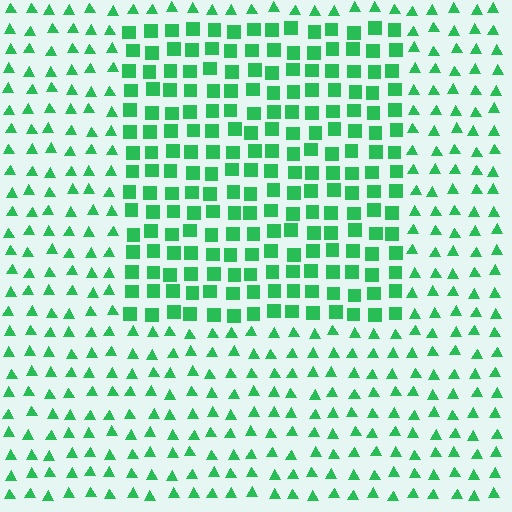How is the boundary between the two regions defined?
The boundary is defined by a change in element shape: squares inside vs. triangles outside. All elements share the same color and spacing.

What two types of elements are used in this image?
The image uses squares inside the rectangle region and triangles outside it.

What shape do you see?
I see a rectangle.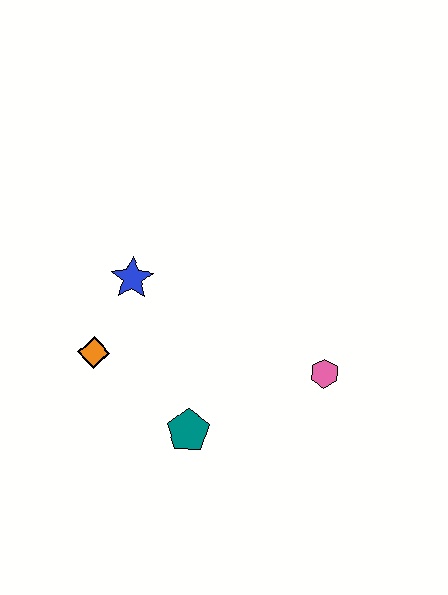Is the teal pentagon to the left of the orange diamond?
No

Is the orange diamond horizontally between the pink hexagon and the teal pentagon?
No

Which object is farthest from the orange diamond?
The pink hexagon is farthest from the orange diamond.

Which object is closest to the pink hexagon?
The teal pentagon is closest to the pink hexagon.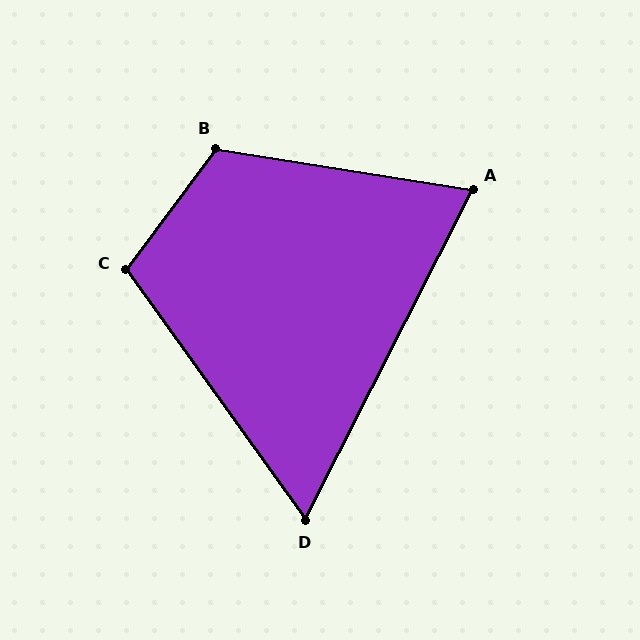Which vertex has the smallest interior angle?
D, at approximately 63 degrees.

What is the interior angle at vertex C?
Approximately 108 degrees (obtuse).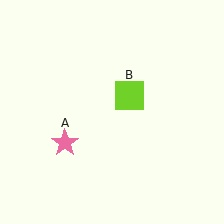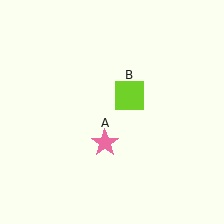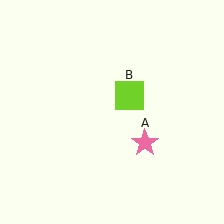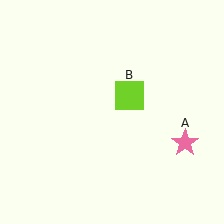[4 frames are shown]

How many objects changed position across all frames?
1 object changed position: pink star (object A).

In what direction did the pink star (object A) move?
The pink star (object A) moved right.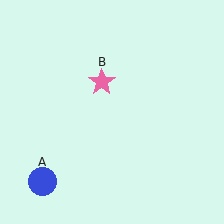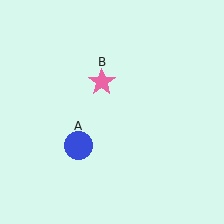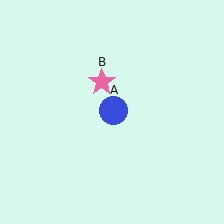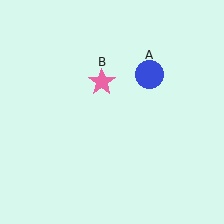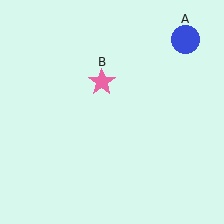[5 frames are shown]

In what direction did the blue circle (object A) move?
The blue circle (object A) moved up and to the right.